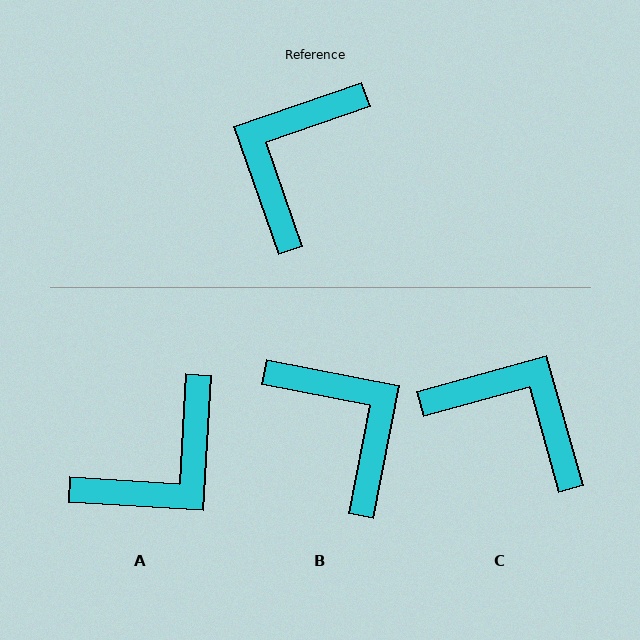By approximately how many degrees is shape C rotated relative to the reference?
Approximately 93 degrees clockwise.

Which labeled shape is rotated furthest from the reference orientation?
A, about 158 degrees away.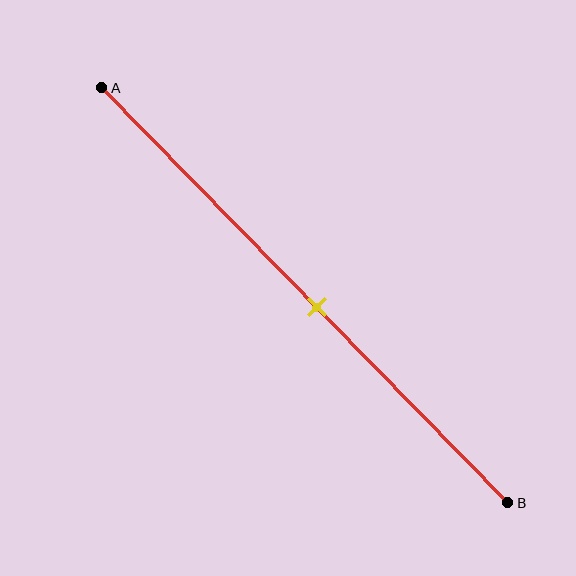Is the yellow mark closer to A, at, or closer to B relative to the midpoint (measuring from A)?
The yellow mark is approximately at the midpoint of segment AB.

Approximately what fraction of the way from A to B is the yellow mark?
The yellow mark is approximately 55% of the way from A to B.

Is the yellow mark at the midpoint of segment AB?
Yes, the mark is approximately at the midpoint.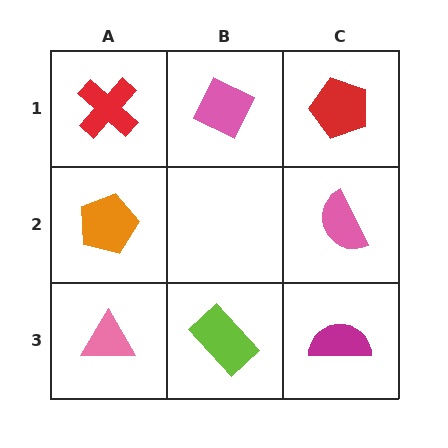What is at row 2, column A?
An orange pentagon.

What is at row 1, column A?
A red cross.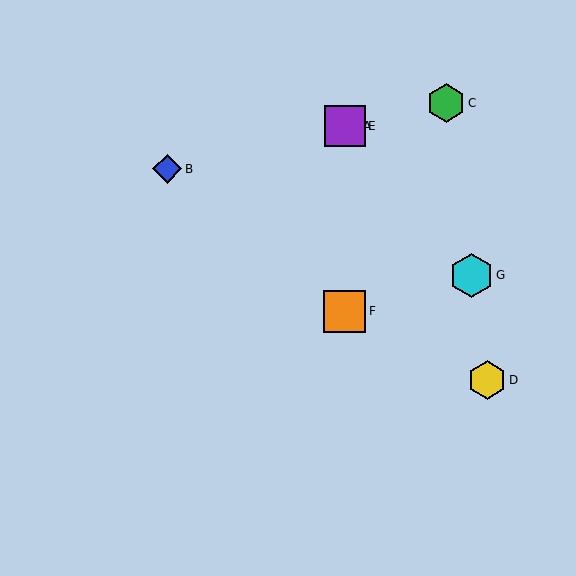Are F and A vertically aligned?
Yes, both are at x≈345.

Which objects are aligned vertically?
Objects A, E, F are aligned vertically.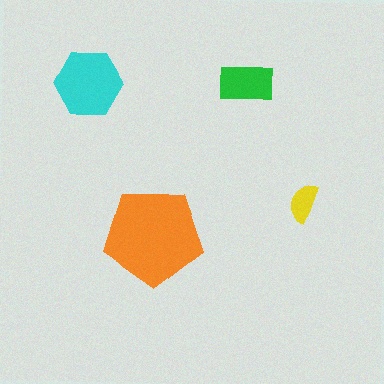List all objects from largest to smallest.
The orange pentagon, the cyan hexagon, the green rectangle, the yellow semicircle.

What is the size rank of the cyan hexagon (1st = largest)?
2nd.